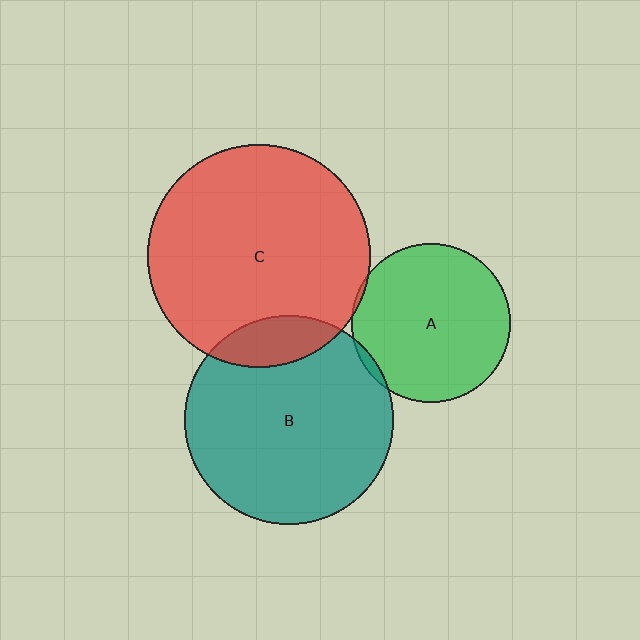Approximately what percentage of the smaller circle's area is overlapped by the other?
Approximately 15%.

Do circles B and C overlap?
Yes.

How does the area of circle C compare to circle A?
Approximately 2.0 times.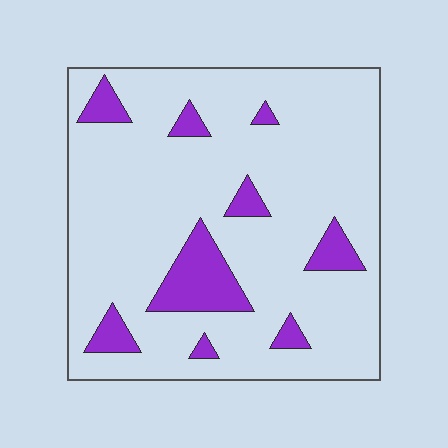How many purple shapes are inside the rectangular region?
9.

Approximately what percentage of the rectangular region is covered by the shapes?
Approximately 15%.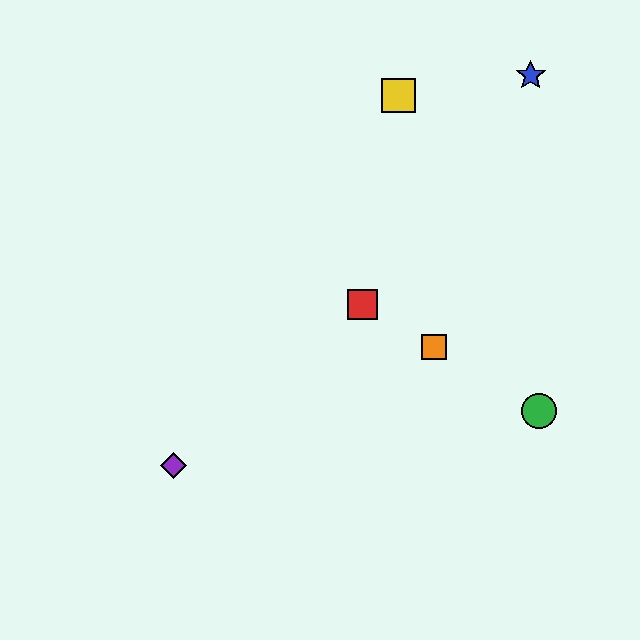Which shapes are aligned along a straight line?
The red square, the green circle, the orange square are aligned along a straight line.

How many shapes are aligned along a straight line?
3 shapes (the red square, the green circle, the orange square) are aligned along a straight line.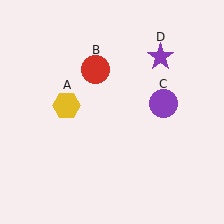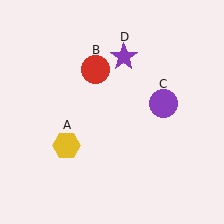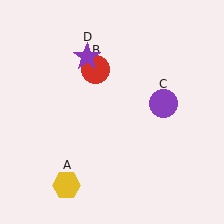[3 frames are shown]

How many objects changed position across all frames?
2 objects changed position: yellow hexagon (object A), purple star (object D).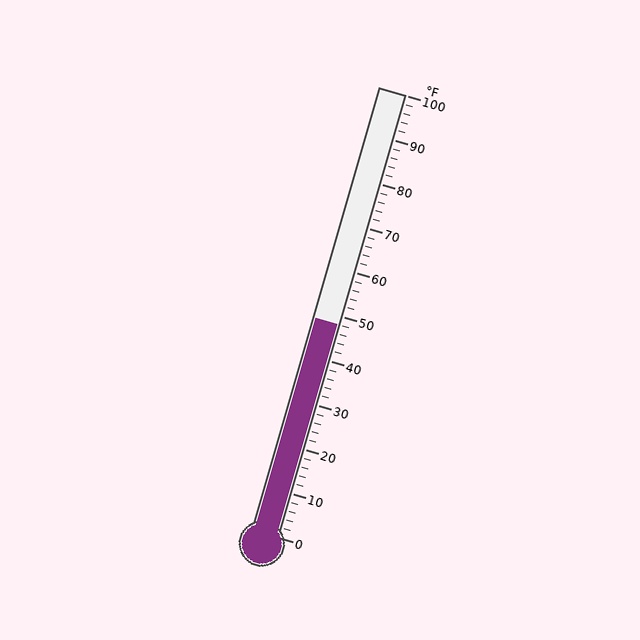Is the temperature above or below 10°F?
The temperature is above 10°F.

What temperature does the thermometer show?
The thermometer shows approximately 48°F.